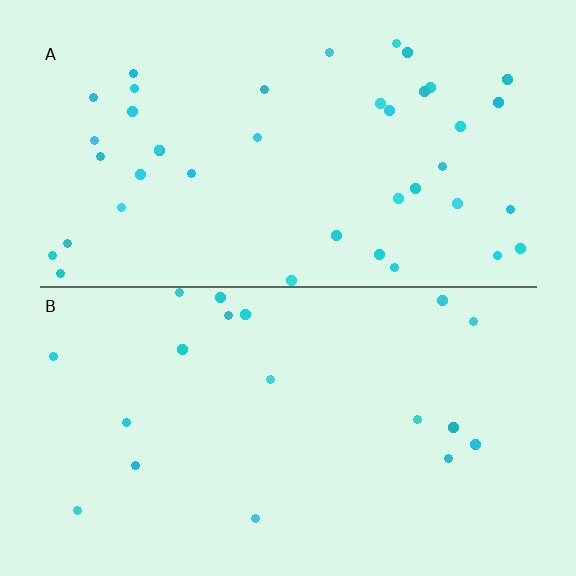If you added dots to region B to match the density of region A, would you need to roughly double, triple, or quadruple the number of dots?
Approximately double.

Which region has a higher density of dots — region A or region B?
A (the top).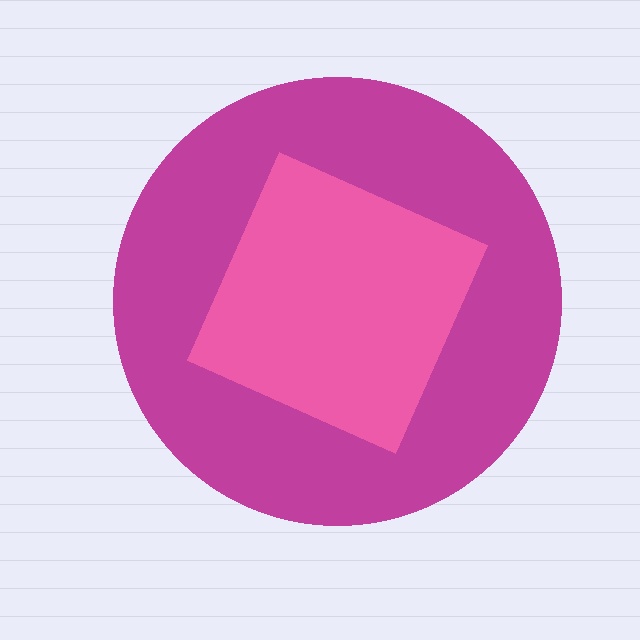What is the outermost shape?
The magenta circle.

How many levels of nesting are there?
2.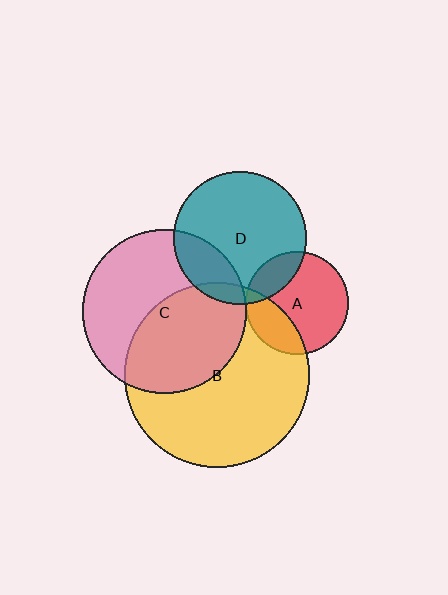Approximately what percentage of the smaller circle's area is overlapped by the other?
Approximately 50%.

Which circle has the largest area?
Circle B (yellow).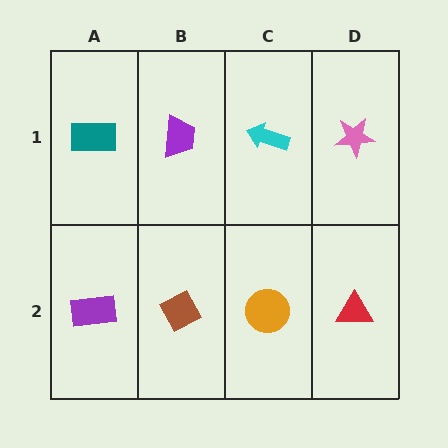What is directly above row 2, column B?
A purple trapezoid.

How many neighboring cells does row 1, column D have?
2.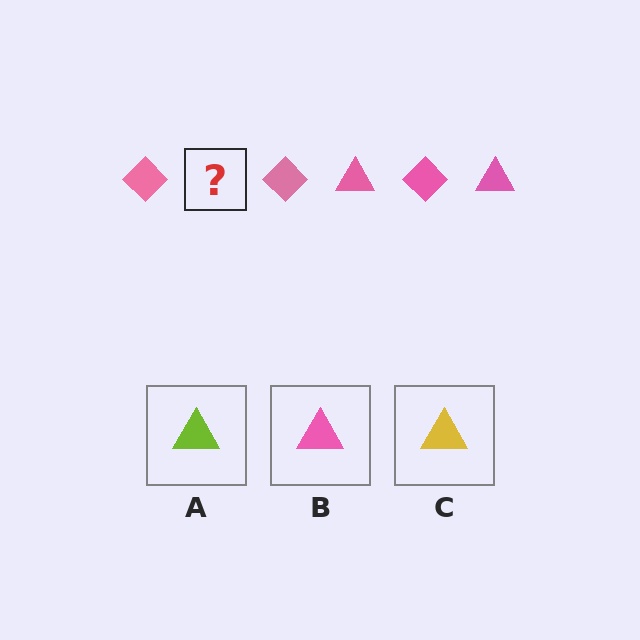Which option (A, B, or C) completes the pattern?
B.